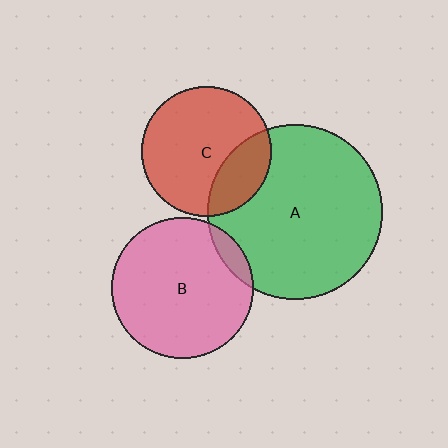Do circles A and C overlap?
Yes.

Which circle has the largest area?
Circle A (green).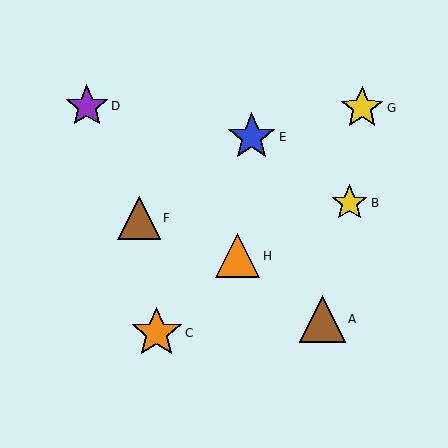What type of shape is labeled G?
Shape G is a yellow star.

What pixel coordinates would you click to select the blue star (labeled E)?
Click at (252, 137) to select the blue star E.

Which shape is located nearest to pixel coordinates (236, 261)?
The orange triangle (labeled H) at (238, 256) is nearest to that location.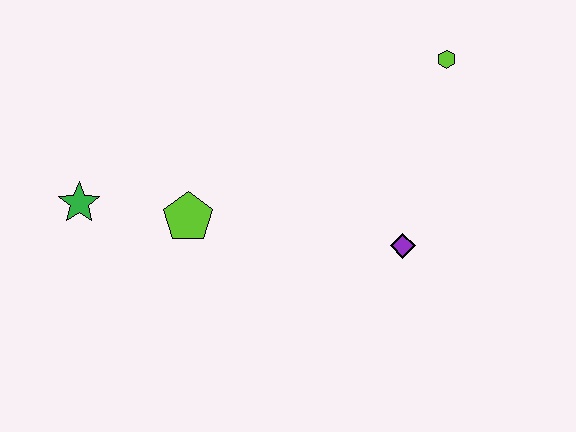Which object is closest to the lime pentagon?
The green star is closest to the lime pentagon.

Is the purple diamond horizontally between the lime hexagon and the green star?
Yes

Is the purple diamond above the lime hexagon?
No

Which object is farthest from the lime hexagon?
The green star is farthest from the lime hexagon.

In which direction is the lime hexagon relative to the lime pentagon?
The lime hexagon is to the right of the lime pentagon.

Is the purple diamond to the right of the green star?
Yes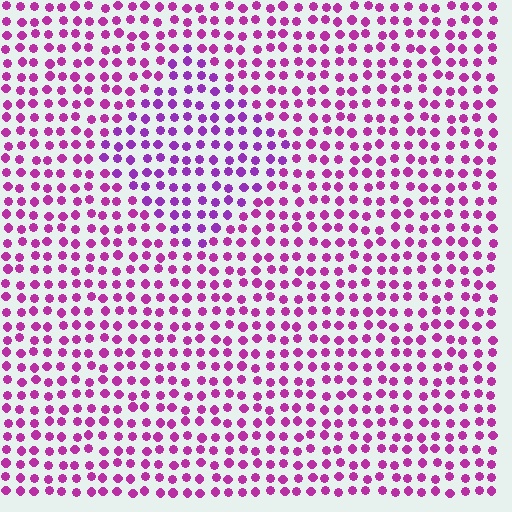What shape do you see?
I see a diamond.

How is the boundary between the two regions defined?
The boundary is defined purely by a slight shift in hue (about 25 degrees). Spacing, size, and orientation are identical on both sides.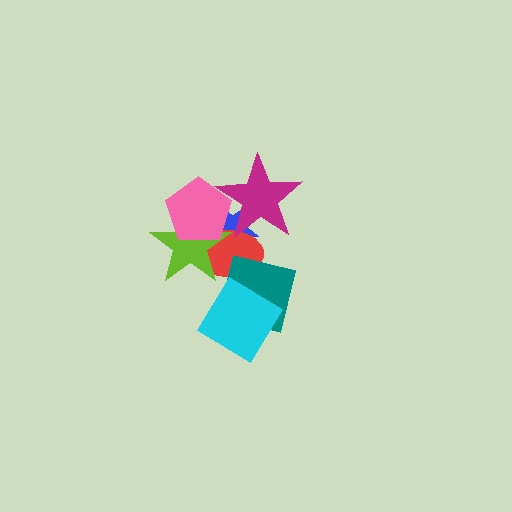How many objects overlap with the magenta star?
3 objects overlap with the magenta star.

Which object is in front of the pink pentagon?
The magenta star is in front of the pink pentagon.